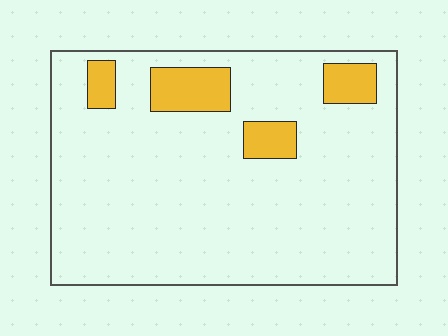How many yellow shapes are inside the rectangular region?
4.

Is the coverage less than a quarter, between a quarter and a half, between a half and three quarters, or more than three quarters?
Less than a quarter.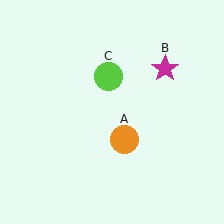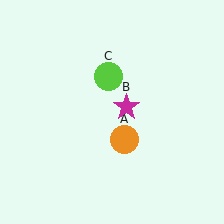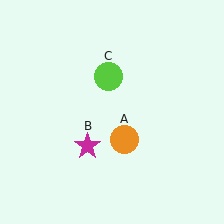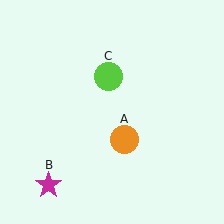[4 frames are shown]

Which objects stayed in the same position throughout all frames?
Orange circle (object A) and lime circle (object C) remained stationary.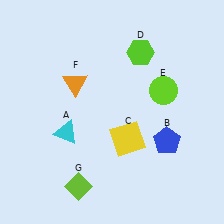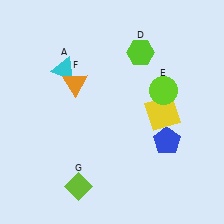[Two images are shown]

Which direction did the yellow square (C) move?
The yellow square (C) moved right.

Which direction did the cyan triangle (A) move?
The cyan triangle (A) moved up.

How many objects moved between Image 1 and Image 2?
2 objects moved between the two images.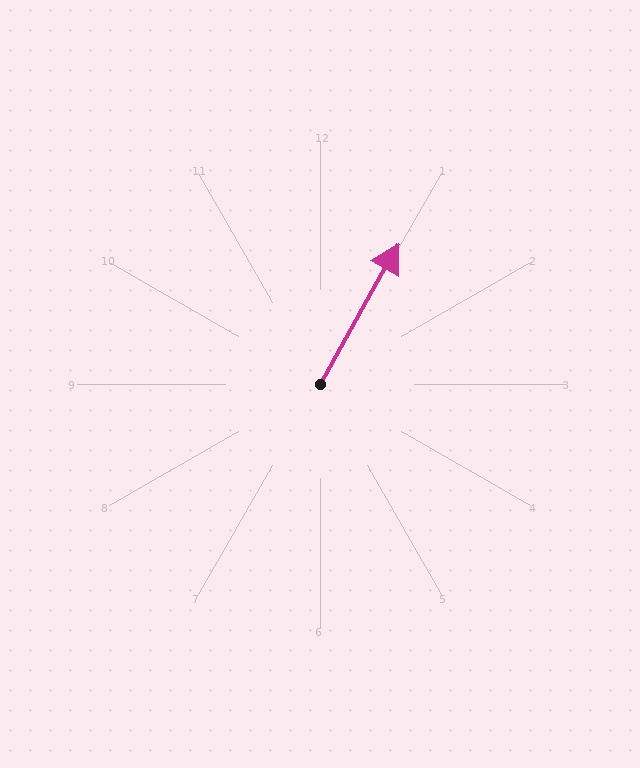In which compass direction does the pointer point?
Northeast.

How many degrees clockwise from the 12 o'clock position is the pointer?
Approximately 29 degrees.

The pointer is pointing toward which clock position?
Roughly 1 o'clock.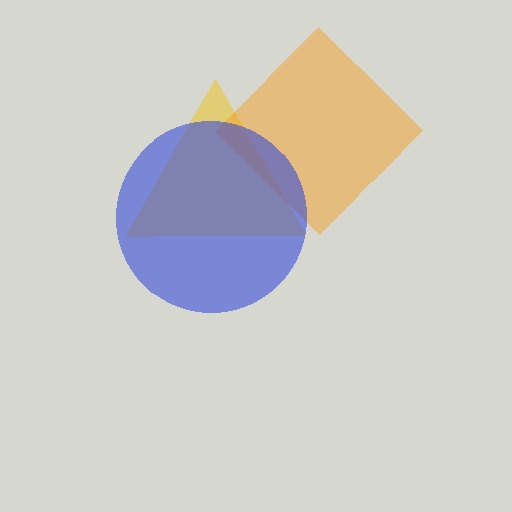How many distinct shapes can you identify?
There are 3 distinct shapes: a yellow triangle, an orange diamond, a blue circle.